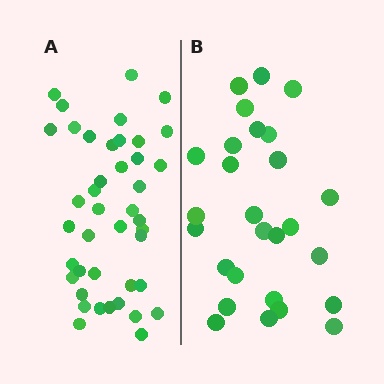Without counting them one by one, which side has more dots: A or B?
Region A (the left region) has more dots.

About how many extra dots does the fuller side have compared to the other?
Region A has approximately 15 more dots than region B.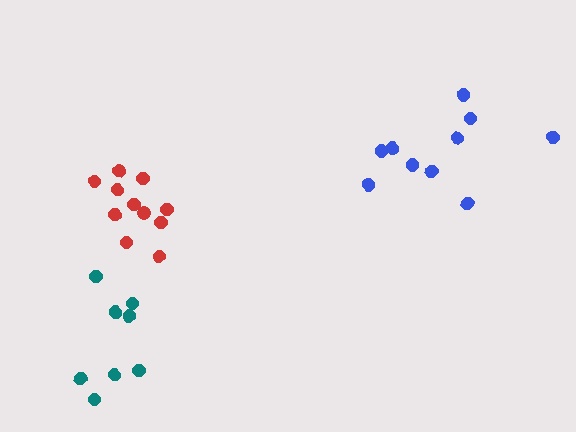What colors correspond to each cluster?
The clusters are colored: teal, red, blue.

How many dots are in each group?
Group 1: 8 dots, Group 2: 11 dots, Group 3: 10 dots (29 total).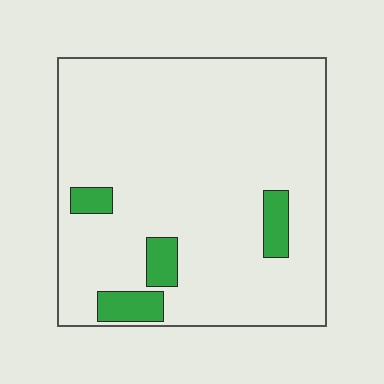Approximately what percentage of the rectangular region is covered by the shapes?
Approximately 10%.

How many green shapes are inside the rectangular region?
4.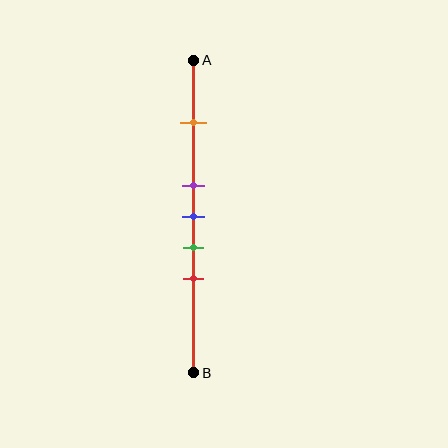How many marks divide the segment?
There are 5 marks dividing the segment.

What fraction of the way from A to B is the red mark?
The red mark is approximately 70% (0.7) of the way from A to B.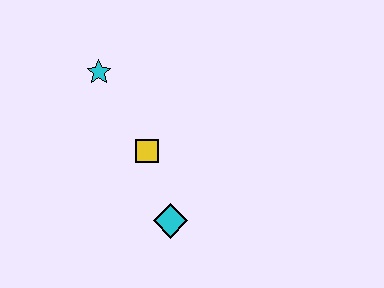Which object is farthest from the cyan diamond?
The cyan star is farthest from the cyan diamond.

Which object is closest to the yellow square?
The cyan diamond is closest to the yellow square.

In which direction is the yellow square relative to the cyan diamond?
The yellow square is above the cyan diamond.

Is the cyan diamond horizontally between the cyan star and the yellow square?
No